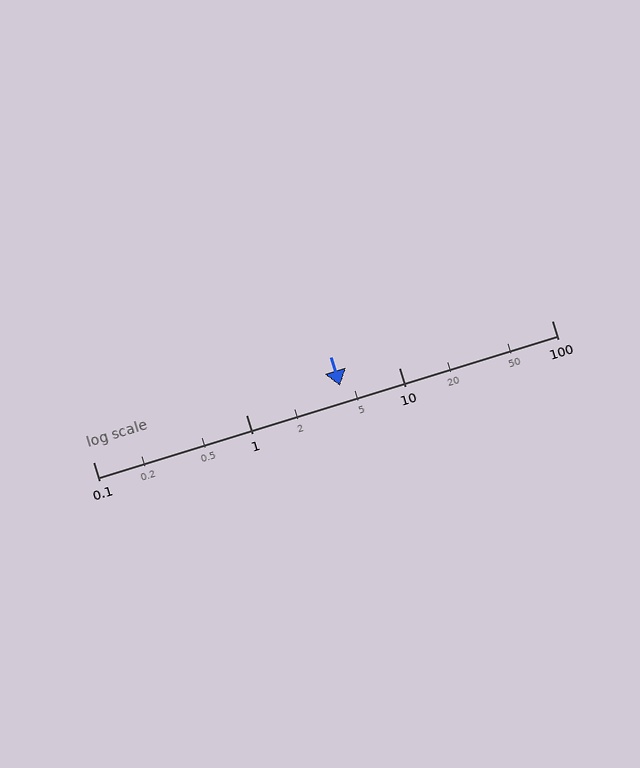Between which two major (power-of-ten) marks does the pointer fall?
The pointer is between 1 and 10.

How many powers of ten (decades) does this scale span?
The scale spans 3 decades, from 0.1 to 100.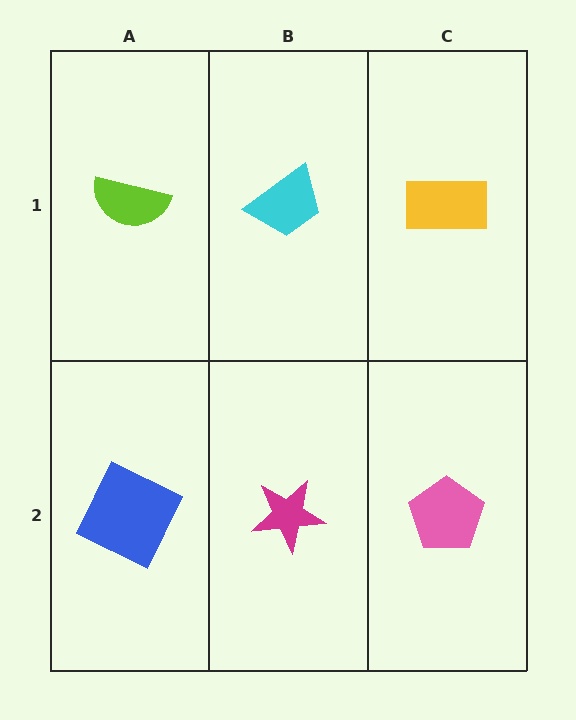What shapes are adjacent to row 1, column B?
A magenta star (row 2, column B), a lime semicircle (row 1, column A), a yellow rectangle (row 1, column C).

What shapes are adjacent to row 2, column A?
A lime semicircle (row 1, column A), a magenta star (row 2, column B).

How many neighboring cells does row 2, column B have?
3.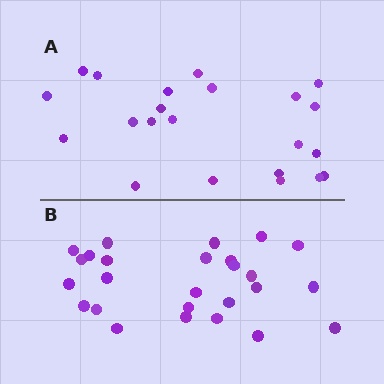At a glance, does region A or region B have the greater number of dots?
Region B (the bottom region) has more dots.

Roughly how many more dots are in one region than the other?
Region B has about 4 more dots than region A.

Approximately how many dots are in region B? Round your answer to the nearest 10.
About 30 dots. (The exact count is 26, which rounds to 30.)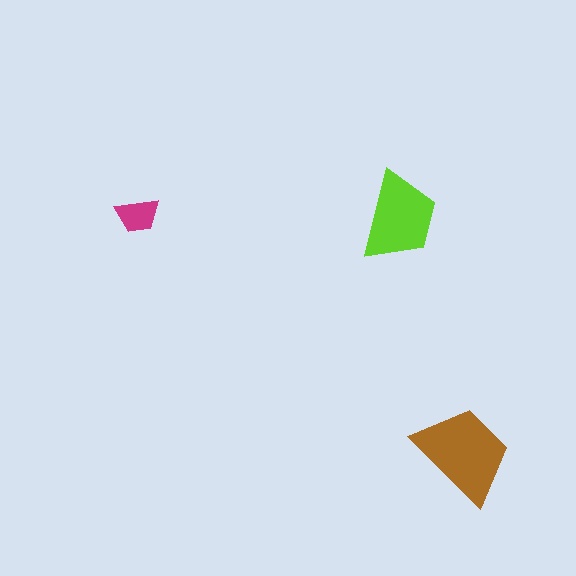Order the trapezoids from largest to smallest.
the brown one, the lime one, the magenta one.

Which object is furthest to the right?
The brown trapezoid is rightmost.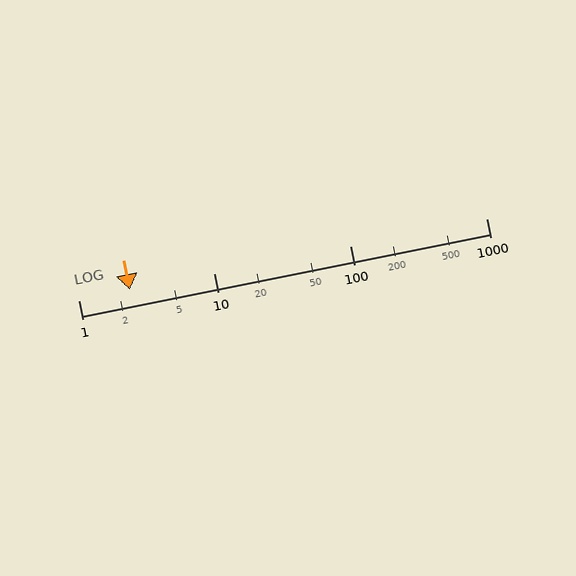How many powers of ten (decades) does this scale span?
The scale spans 3 decades, from 1 to 1000.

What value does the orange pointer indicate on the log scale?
The pointer indicates approximately 2.4.